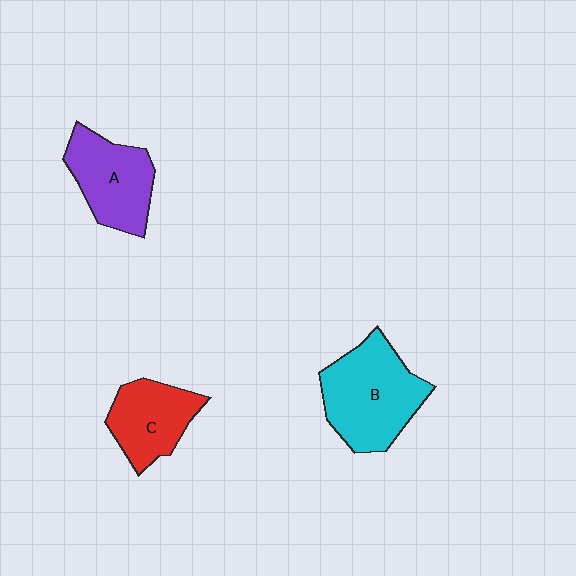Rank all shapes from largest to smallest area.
From largest to smallest: B (cyan), A (purple), C (red).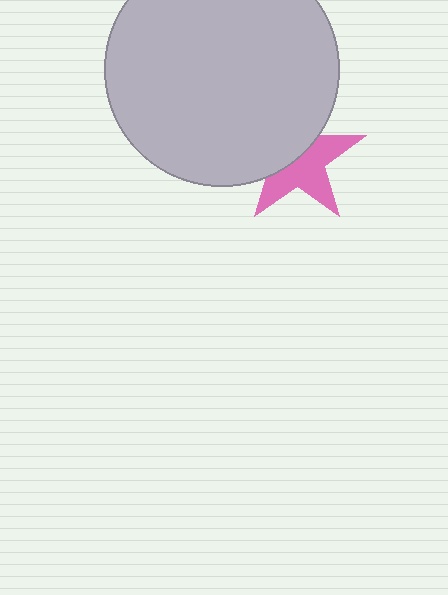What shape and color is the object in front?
The object in front is a light gray circle.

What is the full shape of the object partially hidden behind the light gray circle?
The partially hidden object is a pink star.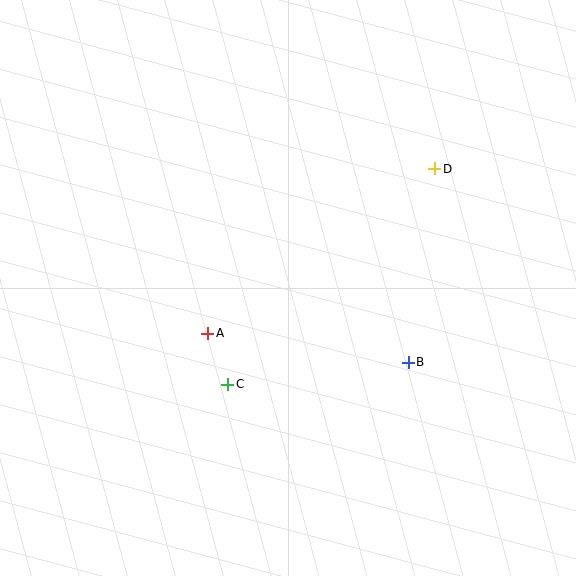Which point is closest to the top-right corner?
Point D is closest to the top-right corner.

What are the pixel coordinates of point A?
Point A is at (208, 333).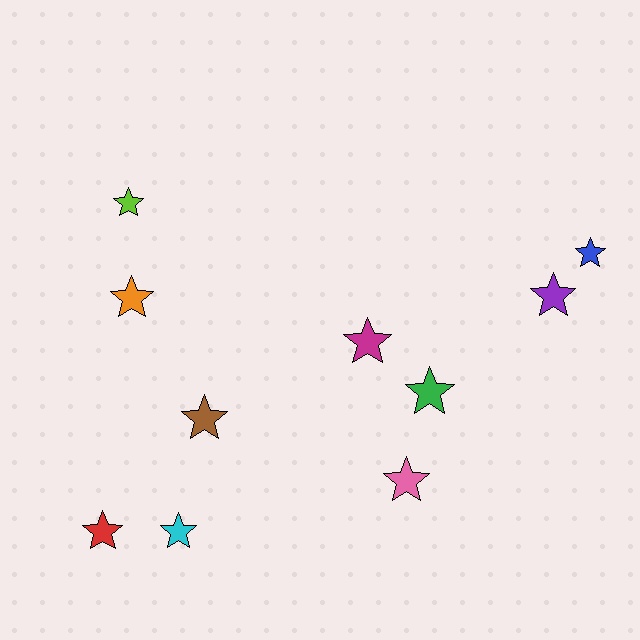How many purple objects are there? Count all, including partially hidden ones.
There is 1 purple object.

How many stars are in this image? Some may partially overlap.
There are 10 stars.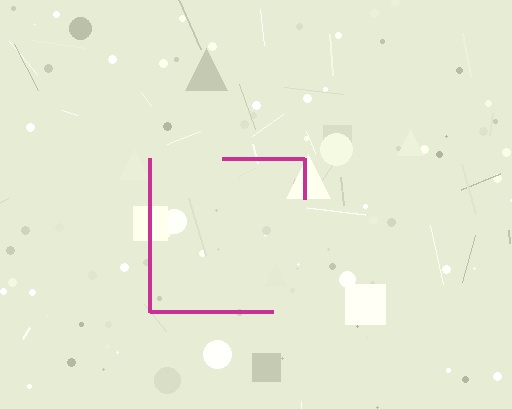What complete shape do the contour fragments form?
The contour fragments form a square.